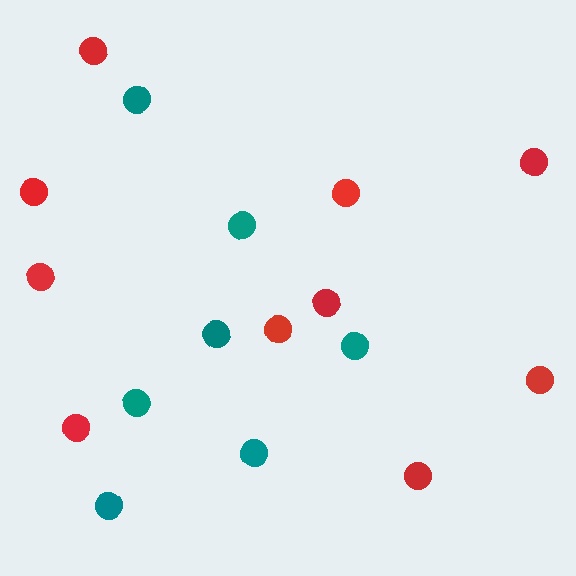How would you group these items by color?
There are 2 groups: one group of teal circles (7) and one group of red circles (10).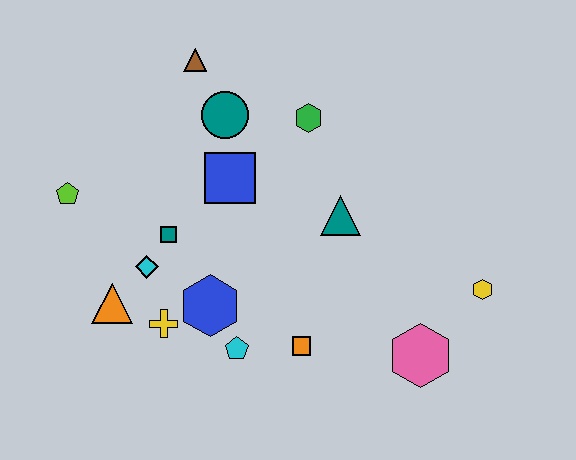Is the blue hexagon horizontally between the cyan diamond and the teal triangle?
Yes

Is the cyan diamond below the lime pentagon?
Yes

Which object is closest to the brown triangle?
The teal circle is closest to the brown triangle.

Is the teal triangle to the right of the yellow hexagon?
No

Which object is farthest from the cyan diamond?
The yellow hexagon is farthest from the cyan diamond.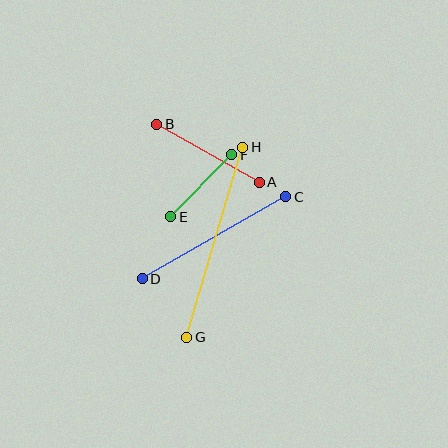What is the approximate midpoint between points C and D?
The midpoint is at approximately (214, 238) pixels.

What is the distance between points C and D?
The distance is approximately 165 pixels.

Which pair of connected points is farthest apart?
Points G and H are farthest apart.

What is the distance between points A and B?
The distance is approximately 118 pixels.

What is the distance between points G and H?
The distance is approximately 198 pixels.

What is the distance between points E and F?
The distance is approximately 87 pixels.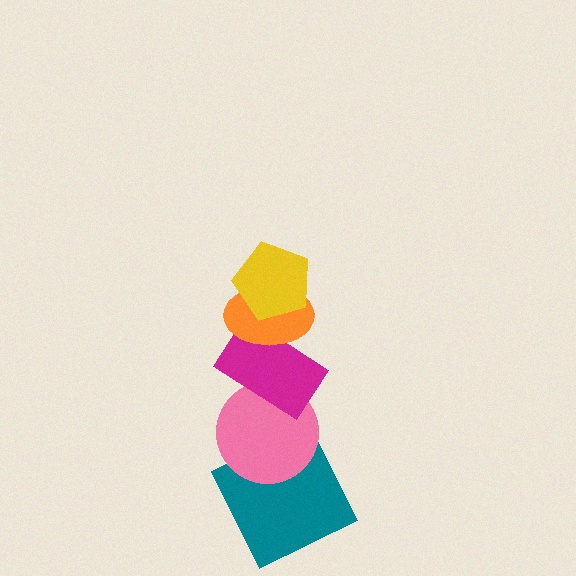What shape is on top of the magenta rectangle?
The orange ellipse is on top of the magenta rectangle.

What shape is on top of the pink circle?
The magenta rectangle is on top of the pink circle.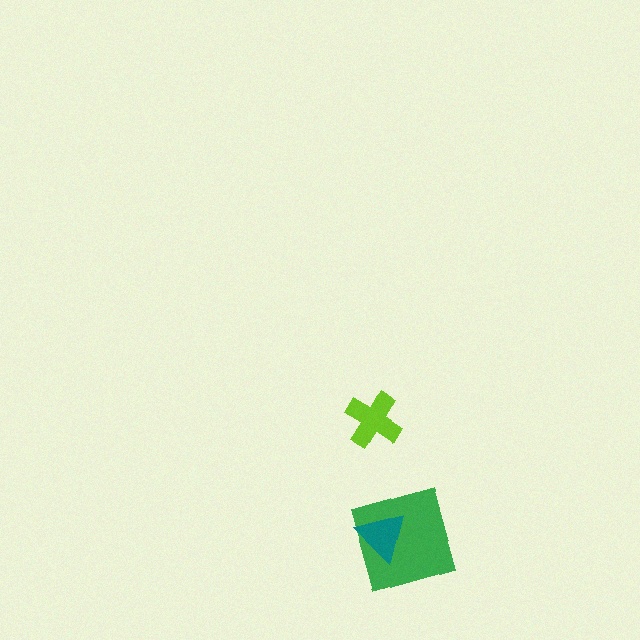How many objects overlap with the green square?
1 object overlaps with the green square.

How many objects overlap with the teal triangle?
1 object overlaps with the teal triangle.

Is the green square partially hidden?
Yes, it is partially covered by another shape.